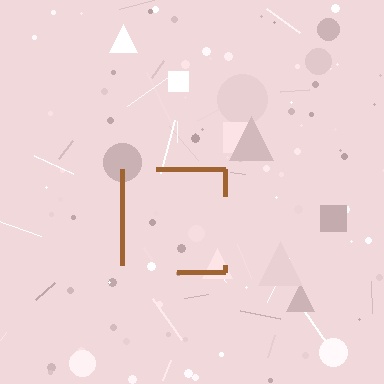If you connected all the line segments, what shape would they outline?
They would outline a square.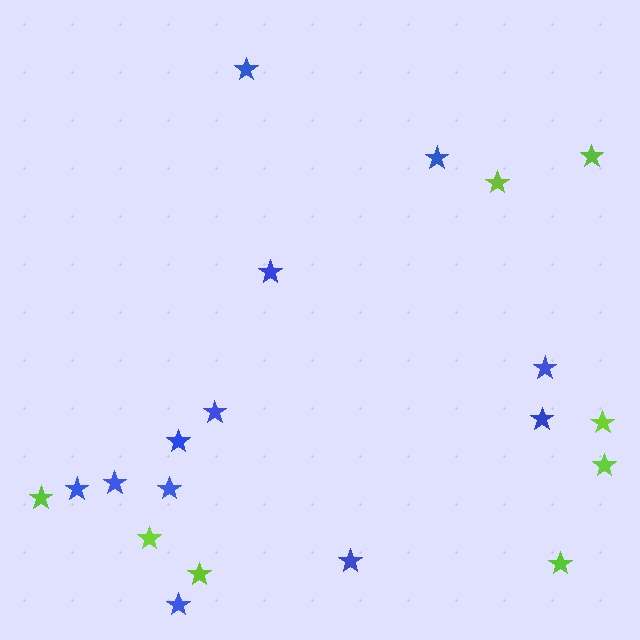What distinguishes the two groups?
There are 2 groups: one group of blue stars (12) and one group of lime stars (8).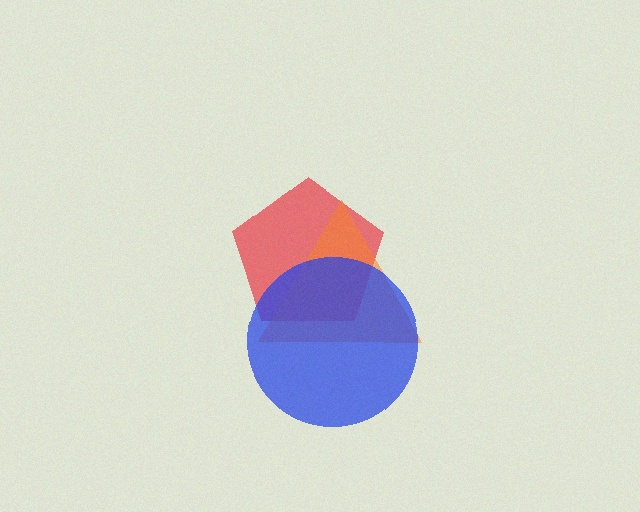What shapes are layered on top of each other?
The layered shapes are: a red pentagon, an orange triangle, a blue circle.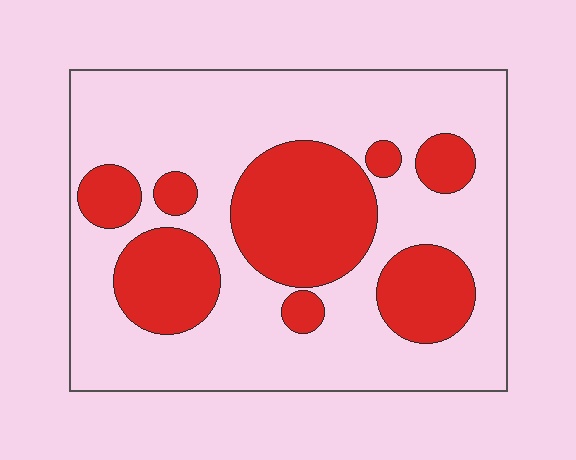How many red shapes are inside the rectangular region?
8.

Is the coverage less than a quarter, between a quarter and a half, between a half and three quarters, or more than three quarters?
Between a quarter and a half.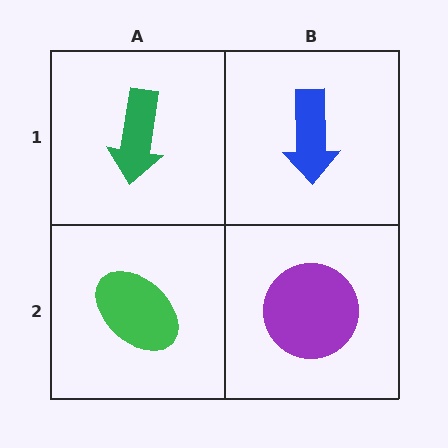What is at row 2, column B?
A purple circle.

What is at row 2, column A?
A green ellipse.